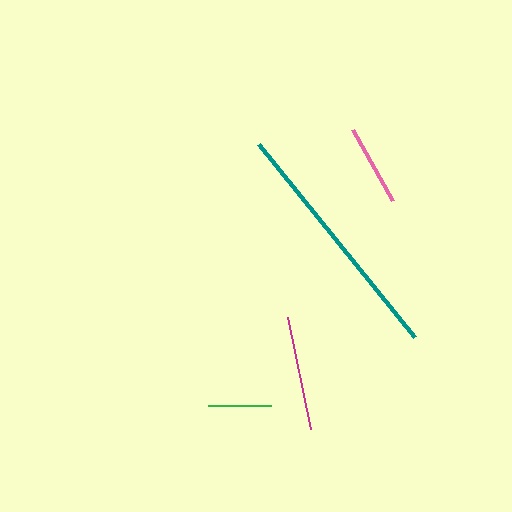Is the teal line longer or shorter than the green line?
The teal line is longer than the green line.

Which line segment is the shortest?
The green line is the shortest at approximately 63 pixels.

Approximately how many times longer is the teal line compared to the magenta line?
The teal line is approximately 2.2 times the length of the magenta line.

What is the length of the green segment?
The green segment is approximately 63 pixels long.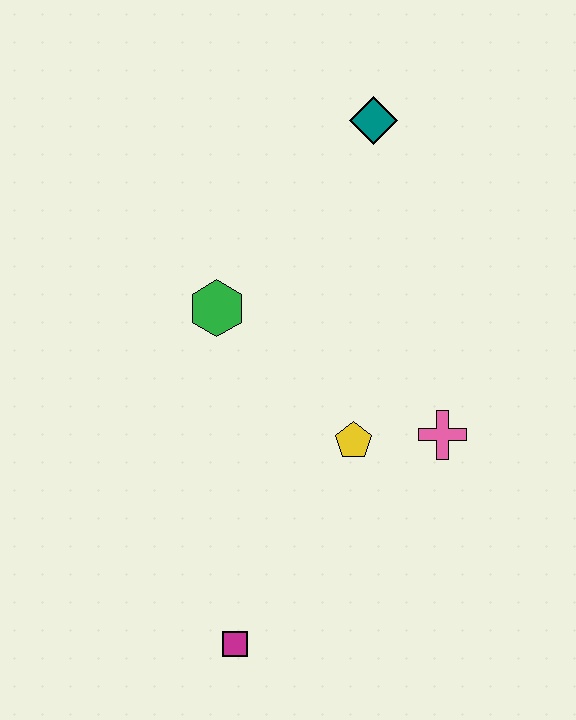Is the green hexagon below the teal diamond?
Yes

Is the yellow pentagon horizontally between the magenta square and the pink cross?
Yes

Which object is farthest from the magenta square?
The teal diamond is farthest from the magenta square.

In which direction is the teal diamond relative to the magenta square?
The teal diamond is above the magenta square.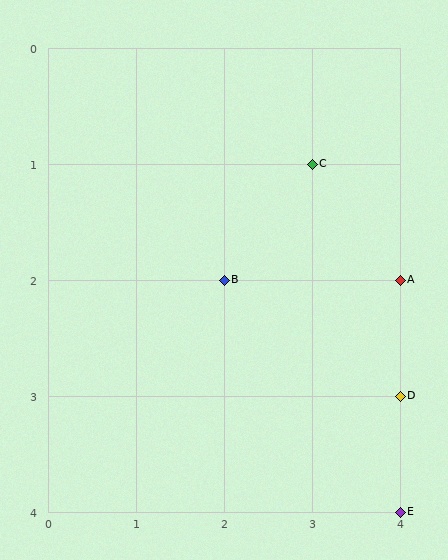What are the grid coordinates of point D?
Point D is at grid coordinates (4, 3).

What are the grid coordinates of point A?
Point A is at grid coordinates (4, 2).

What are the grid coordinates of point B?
Point B is at grid coordinates (2, 2).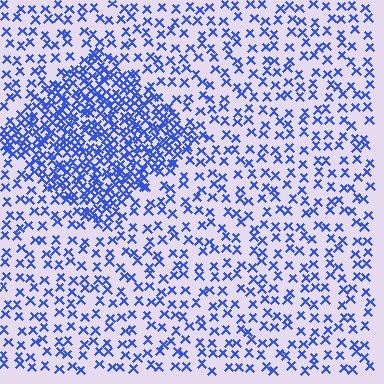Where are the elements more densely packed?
The elements are more densely packed inside the diamond boundary.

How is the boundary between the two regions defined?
The boundary is defined by a change in element density (approximately 2.7x ratio). All elements are the same color, size, and shape.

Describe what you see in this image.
The image contains small blue elements arranged at two different densities. A diamond-shaped region is visible where the elements are more densely packed than the surrounding area.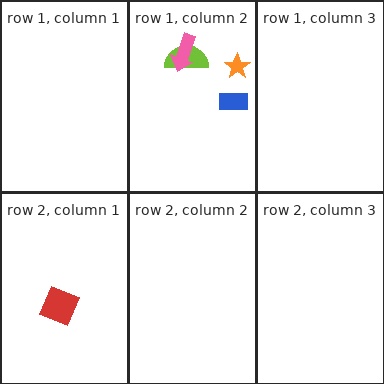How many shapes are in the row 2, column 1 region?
1.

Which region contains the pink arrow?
The row 1, column 2 region.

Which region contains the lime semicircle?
The row 1, column 2 region.